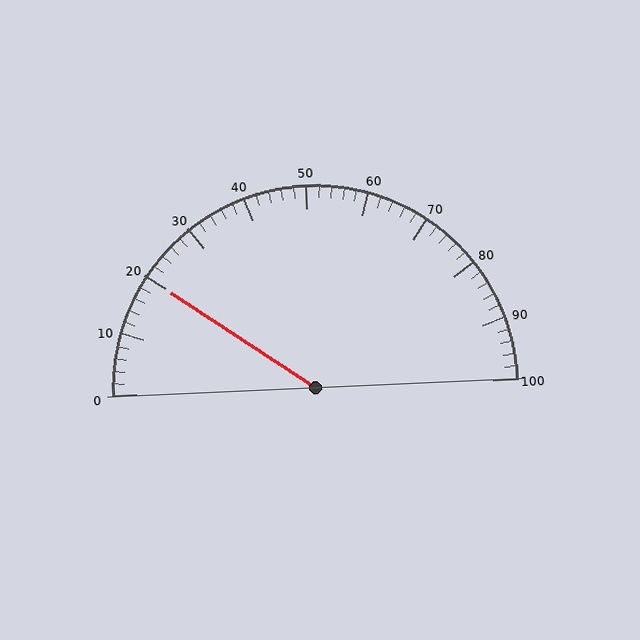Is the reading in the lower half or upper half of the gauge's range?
The reading is in the lower half of the range (0 to 100).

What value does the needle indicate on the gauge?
The needle indicates approximately 20.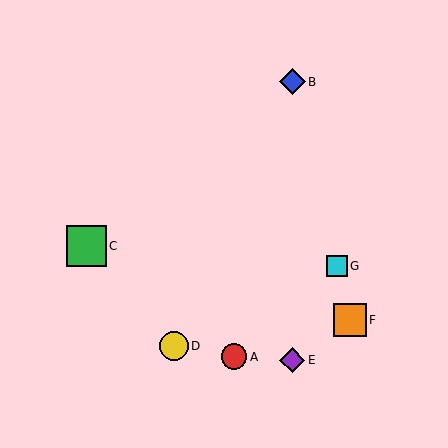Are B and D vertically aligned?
No, B is at x≈292 and D is at x≈174.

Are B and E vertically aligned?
Yes, both are at x≈292.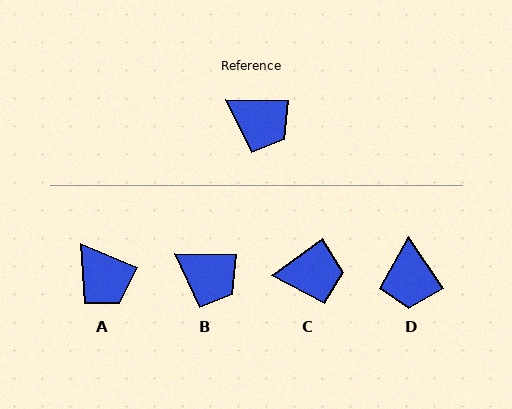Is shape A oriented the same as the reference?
No, it is off by about 22 degrees.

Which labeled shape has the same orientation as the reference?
B.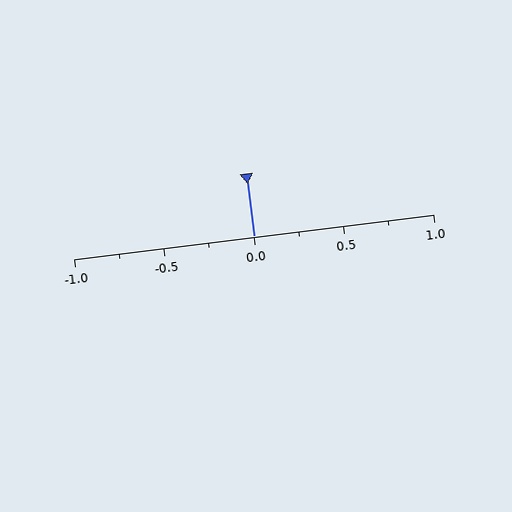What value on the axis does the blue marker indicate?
The marker indicates approximately 0.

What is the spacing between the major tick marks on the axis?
The major ticks are spaced 0.5 apart.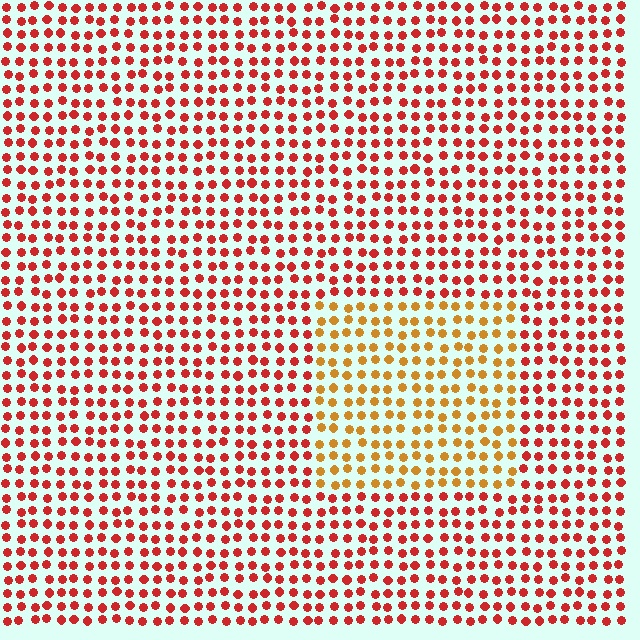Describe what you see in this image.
The image is filled with small red elements in a uniform arrangement. A rectangle-shaped region is visible where the elements are tinted to a slightly different hue, forming a subtle color boundary.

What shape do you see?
I see a rectangle.